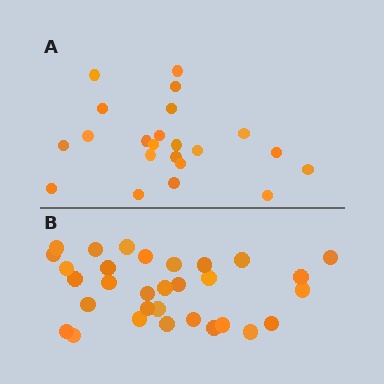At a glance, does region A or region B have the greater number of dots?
Region B (the bottom region) has more dots.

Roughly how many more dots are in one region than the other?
Region B has roughly 8 or so more dots than region A.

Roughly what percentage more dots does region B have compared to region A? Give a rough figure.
About 40% more.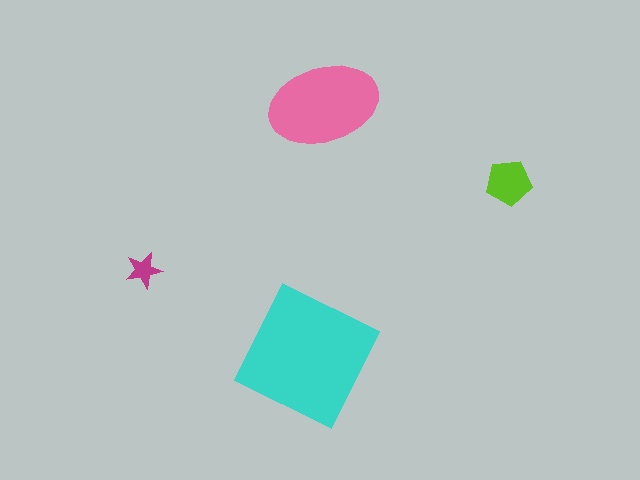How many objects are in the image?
There are 4 objects in the image.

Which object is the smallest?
The magenta star.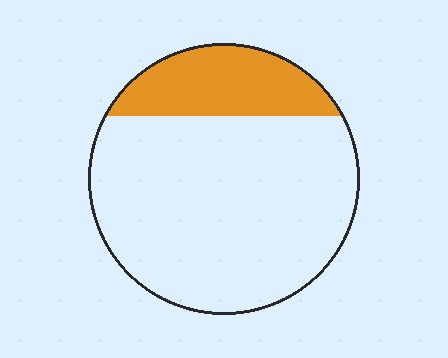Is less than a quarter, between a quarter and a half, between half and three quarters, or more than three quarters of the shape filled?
Less than a quarter.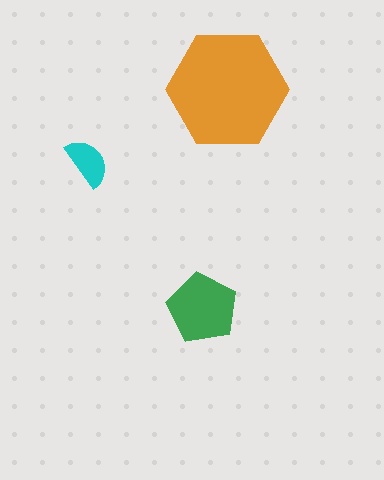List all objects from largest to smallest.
The orange hexagon, the green pentagon, the cyan semicircle.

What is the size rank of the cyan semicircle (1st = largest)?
3rd.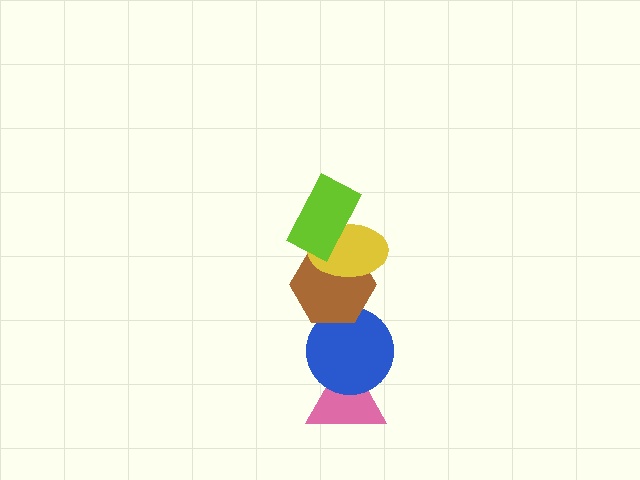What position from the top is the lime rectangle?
The lime rectangle is 1st from the top.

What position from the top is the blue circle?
The blue circle is 4th from the top.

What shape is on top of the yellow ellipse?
The lime rectangle is on top of the yellow ellipse.